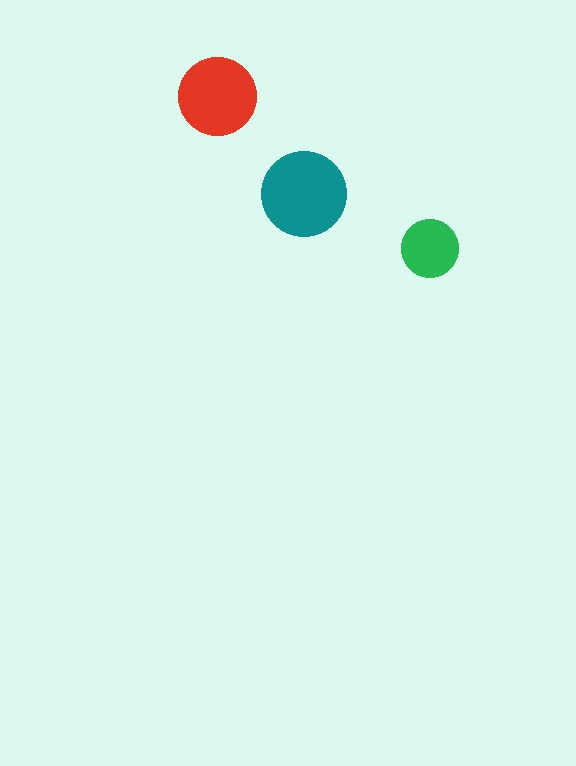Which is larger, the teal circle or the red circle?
The teal one.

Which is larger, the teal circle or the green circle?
The teal one.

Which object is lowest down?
The green circle is bottommost.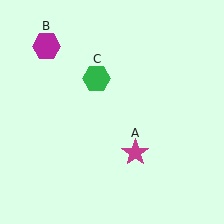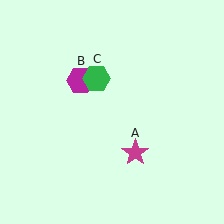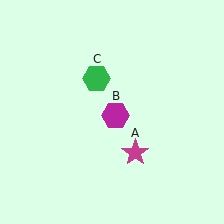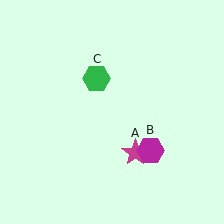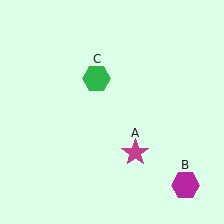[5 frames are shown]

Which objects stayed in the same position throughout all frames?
Magenta star (object A) and green hexagon (object C) remained stationary.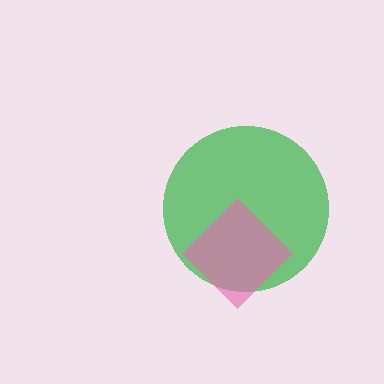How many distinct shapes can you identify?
There are 2 distinct shapes: a green circle, a pink diamond.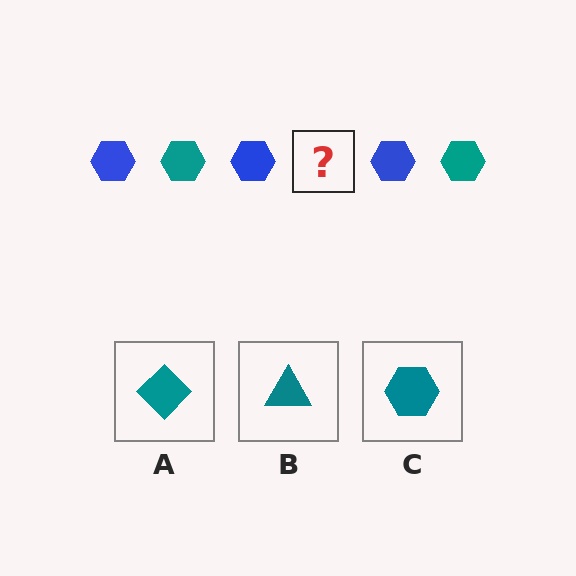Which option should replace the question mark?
Option C.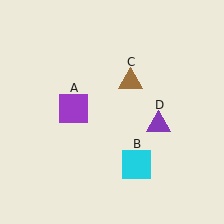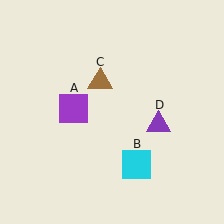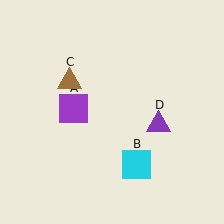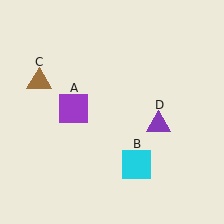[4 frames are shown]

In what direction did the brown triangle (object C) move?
The brown triangle (object C) moved left.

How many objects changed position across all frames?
1 object changed position: brown triangle (object C).